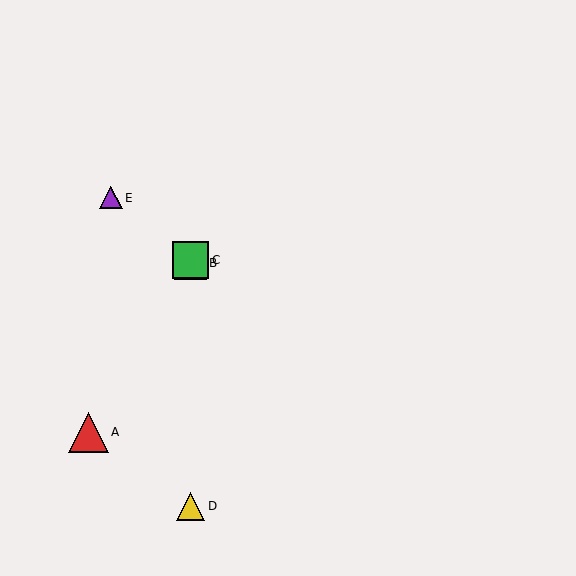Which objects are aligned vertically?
Objects B, C, D are aligned vertically.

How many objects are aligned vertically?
3 objects (B, C, D) are aligned vertically.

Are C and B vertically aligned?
Yes, both are at x≈190.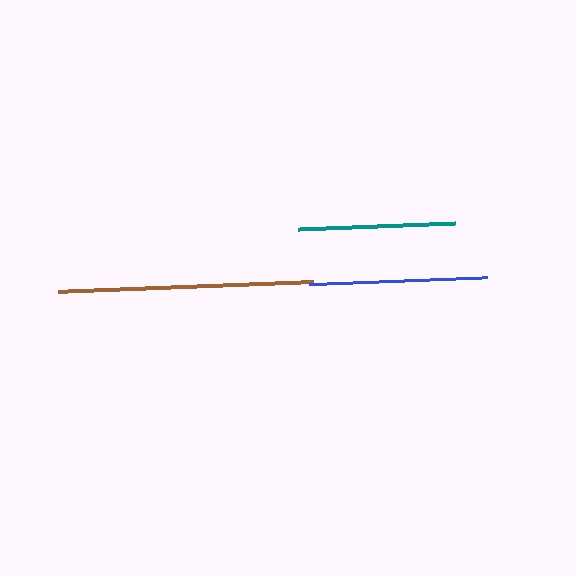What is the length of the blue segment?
The blue segment is approximately 178 pixels long.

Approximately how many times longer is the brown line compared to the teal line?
The brown line is approximately 1.6 times the length of the teal line.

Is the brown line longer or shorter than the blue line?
The brown line is longer than the blue line.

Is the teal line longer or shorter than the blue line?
The blue line is longer than the teal line.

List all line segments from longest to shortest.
From longest to shortest: brown, blue, teal.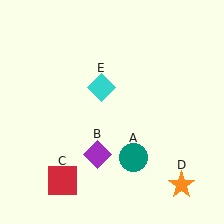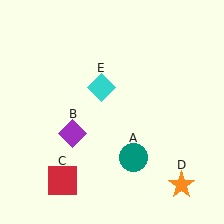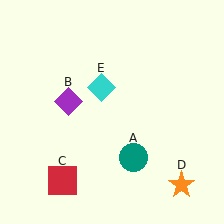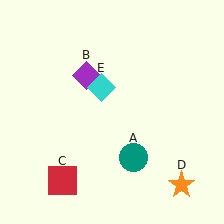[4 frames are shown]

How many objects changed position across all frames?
1 object changed position: purple diamond (object B).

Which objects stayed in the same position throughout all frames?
Teal circle (object A) and red square (object C) and orange star (object D) and cyan diamond (object E) remained stationary.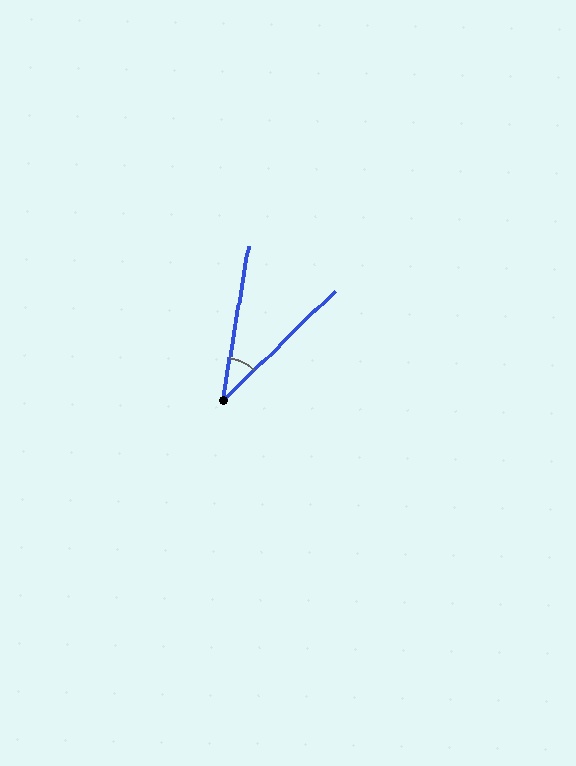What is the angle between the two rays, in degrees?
Approximately 36 degrees.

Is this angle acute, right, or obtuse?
It is acute.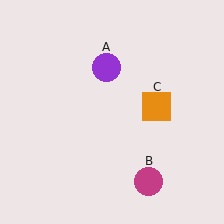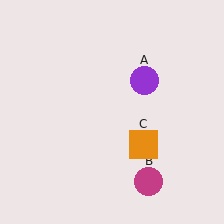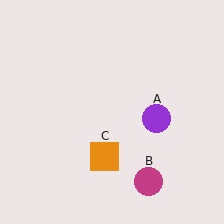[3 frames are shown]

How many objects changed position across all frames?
2 objects changed position: purple circle (object A), orange square (object C).